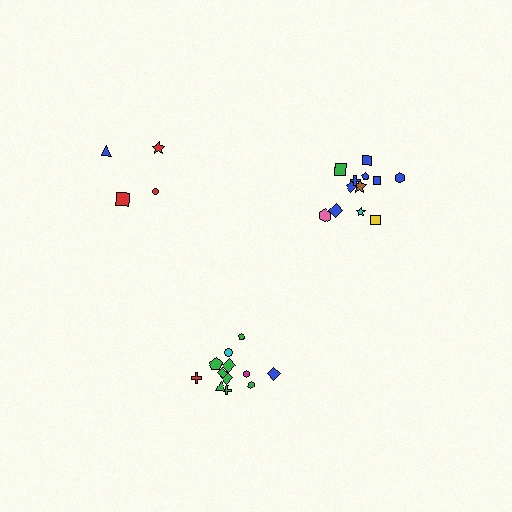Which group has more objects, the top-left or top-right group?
The top-right group.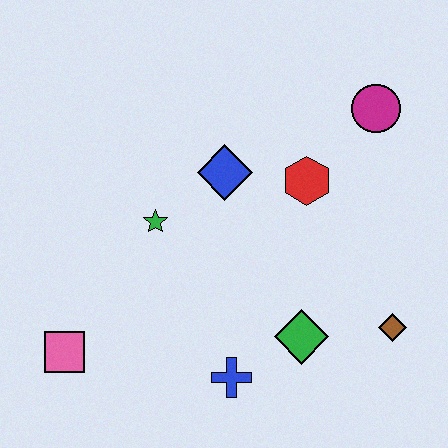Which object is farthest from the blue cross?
The magenta circle is farthest from the blue cross.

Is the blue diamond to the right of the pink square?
Yes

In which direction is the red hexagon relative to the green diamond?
The red hexagon is above the green diamond.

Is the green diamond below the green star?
Yes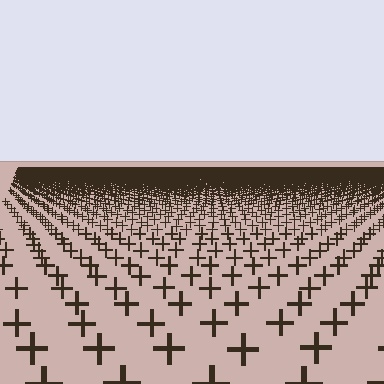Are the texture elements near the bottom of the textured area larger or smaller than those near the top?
Larger. Near the bottom, elements are closer to the viewer and appear at a bigger on-screen size.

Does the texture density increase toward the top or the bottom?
Density increases toward the top.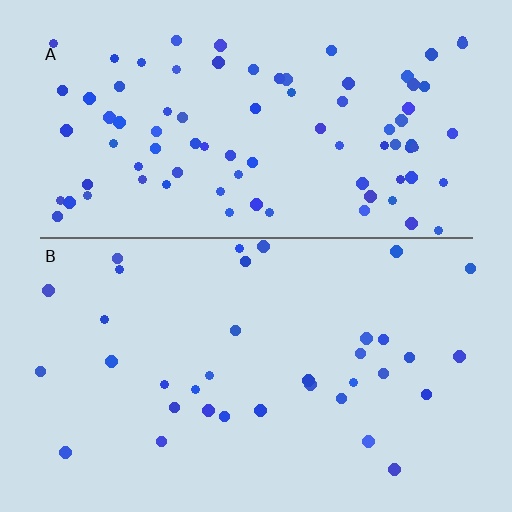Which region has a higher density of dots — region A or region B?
A (the top).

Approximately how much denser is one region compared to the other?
Approximately 2.5× — region A over region B.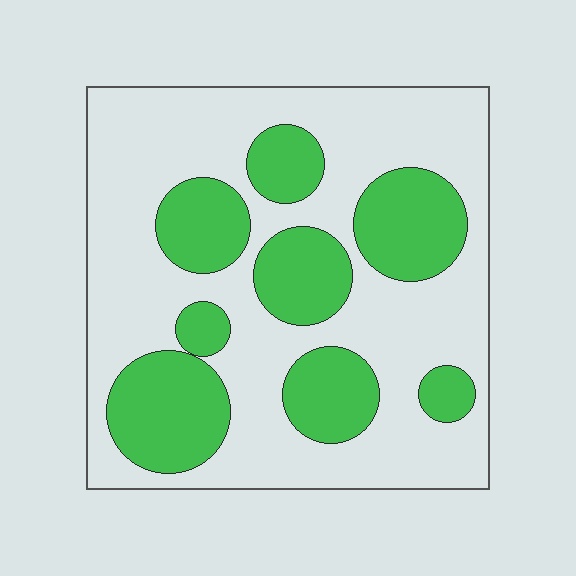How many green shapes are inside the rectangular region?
8.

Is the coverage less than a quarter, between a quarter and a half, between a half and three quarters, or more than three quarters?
Between a quarter and a half.